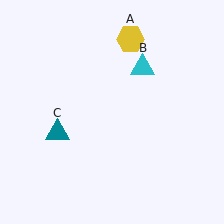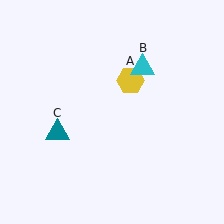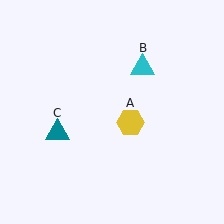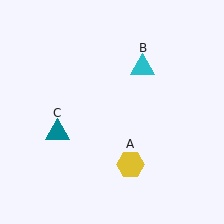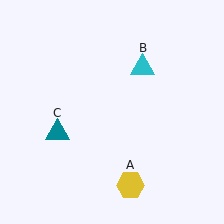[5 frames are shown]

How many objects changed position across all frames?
1 object changed position: yellow hexagon (object A).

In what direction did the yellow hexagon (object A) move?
The yellow hexagon (object A) moved down.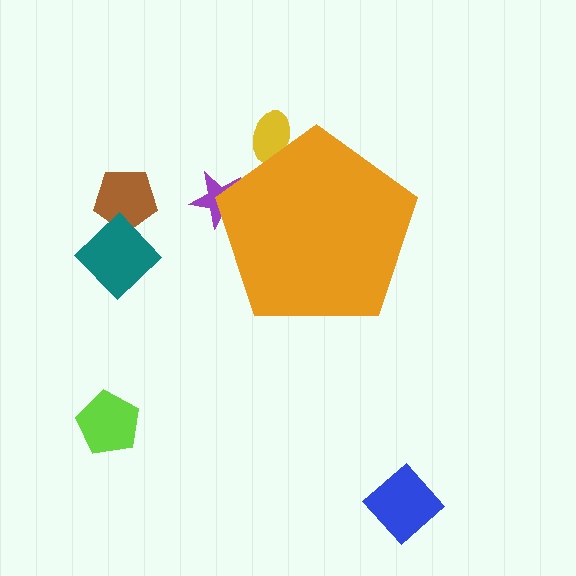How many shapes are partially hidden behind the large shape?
2 shapes are partially hidden.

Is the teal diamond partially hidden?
No, the teal diamond is fully visible.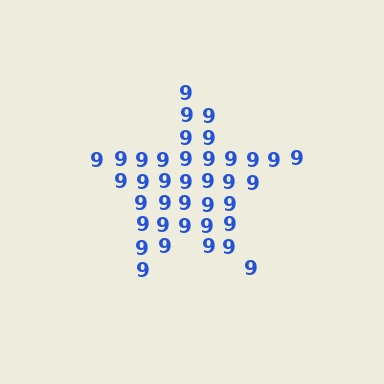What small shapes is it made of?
It is made of small digit 9's.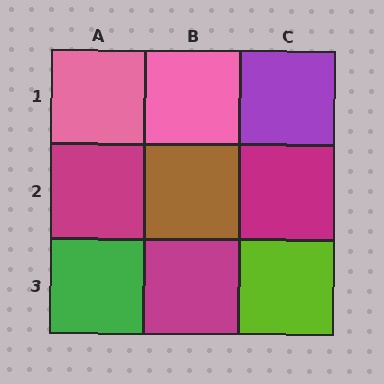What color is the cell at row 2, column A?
Magenta.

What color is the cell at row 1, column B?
Pink.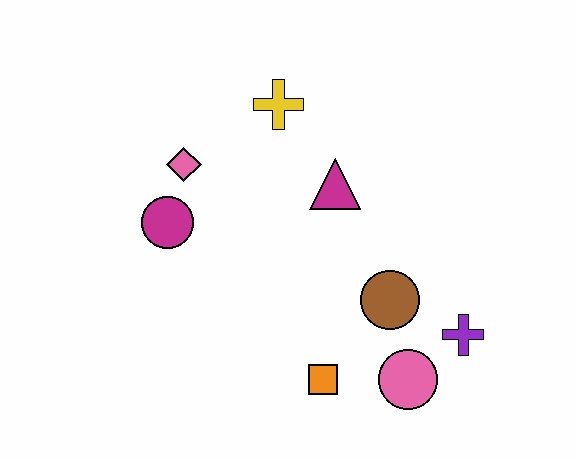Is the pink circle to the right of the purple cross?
No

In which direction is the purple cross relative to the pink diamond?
The purple cross is to the right of the pink diamond.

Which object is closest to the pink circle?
The purple cross is closest to the pink circle.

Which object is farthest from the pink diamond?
The purple cross is farthest from the pink diamond.